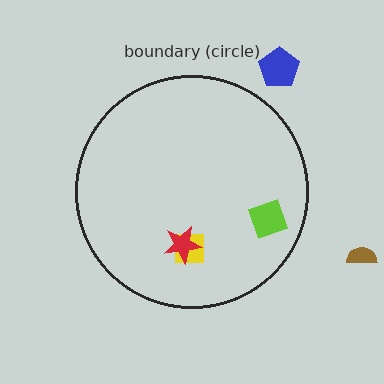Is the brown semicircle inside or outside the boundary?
Outside.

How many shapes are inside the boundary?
3 inside, 2 outside.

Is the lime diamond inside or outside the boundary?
Inside.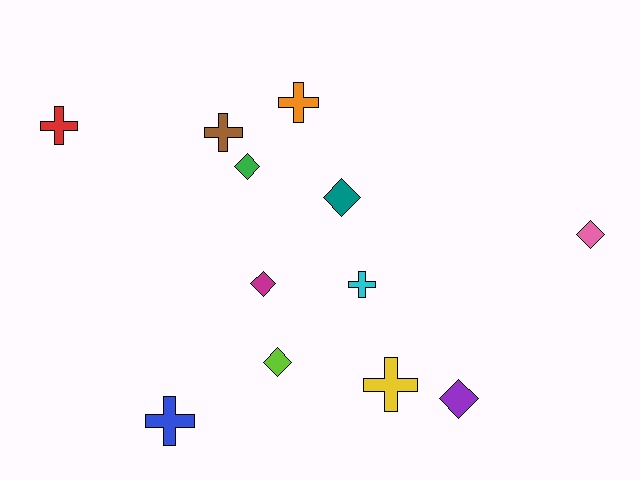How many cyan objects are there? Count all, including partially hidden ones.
There is 1 cyan object.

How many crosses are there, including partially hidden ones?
There are 6 crosses.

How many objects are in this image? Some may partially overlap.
There are 12 objects.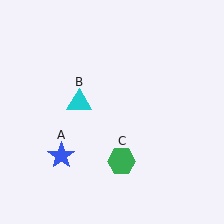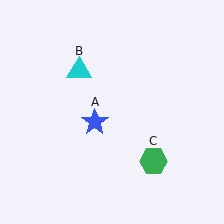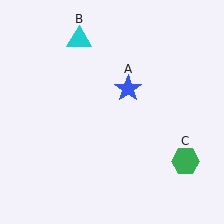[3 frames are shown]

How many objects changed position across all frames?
3 objects changed position: blue star (object A), cyan triangle (object B), green hexagon (object C).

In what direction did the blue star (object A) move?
The blue star (object A) moved up and to the right.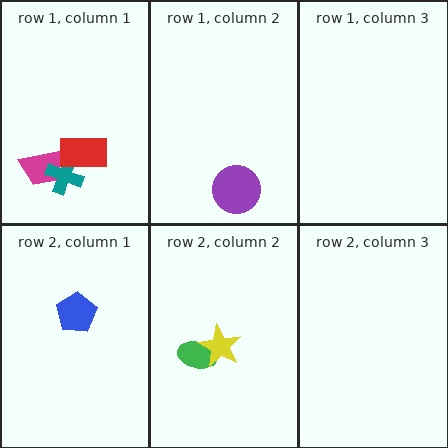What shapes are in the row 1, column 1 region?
The magenta trapezoid, the teal cross, the red rectangle.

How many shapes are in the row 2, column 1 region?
1.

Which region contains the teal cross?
The row 1, column 1 region.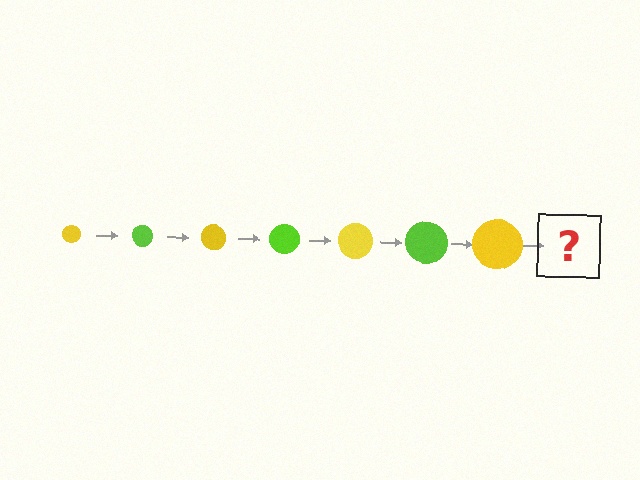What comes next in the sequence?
The next element should be a lime circle, larger than the previous one.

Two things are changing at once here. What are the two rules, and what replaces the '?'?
The two rules are that the circle grows larger each step and the color cycles through yellow and lime. The '?' should be a lime circle, larger than the previous one.